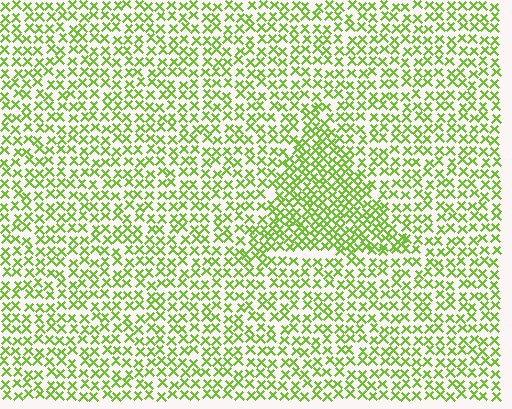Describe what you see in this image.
The image contains small lime elements arranged at two different densities. A triangle-shaped region is visible where the elements are more densely packed than the surrounding area.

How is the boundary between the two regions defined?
The boundary is defined by a change in element density (approximately 1.7x ratio). All elements are the same color, size, and shape.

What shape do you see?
I see a triangle.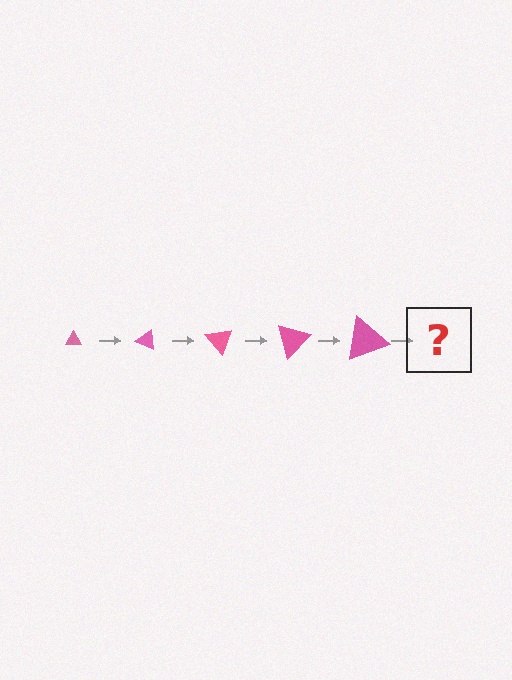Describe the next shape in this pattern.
It should be a triangle, larger than the previous one and rotated 125 degrees from the start.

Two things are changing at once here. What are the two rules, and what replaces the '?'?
The two rules are that the triangle grows larger each step and it rotates 25 degrees each step. The '?' should be a triangle, larger than the previous one and rotated 125 degrees from the start.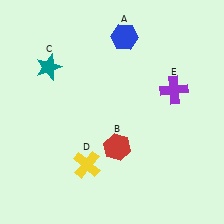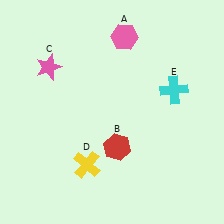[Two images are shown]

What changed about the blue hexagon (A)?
In Image 1, A is blue. In Image 2, it changed to pink.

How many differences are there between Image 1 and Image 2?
There are 3 differences between the two images.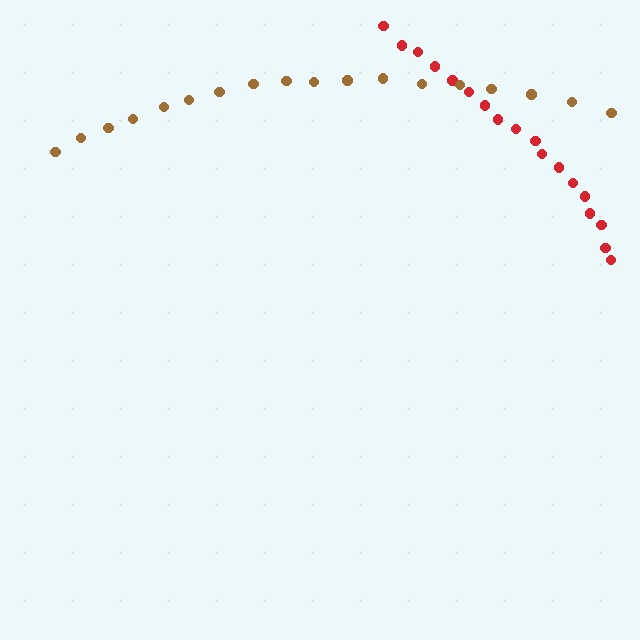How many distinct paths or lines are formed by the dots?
There are 2 distinct paths.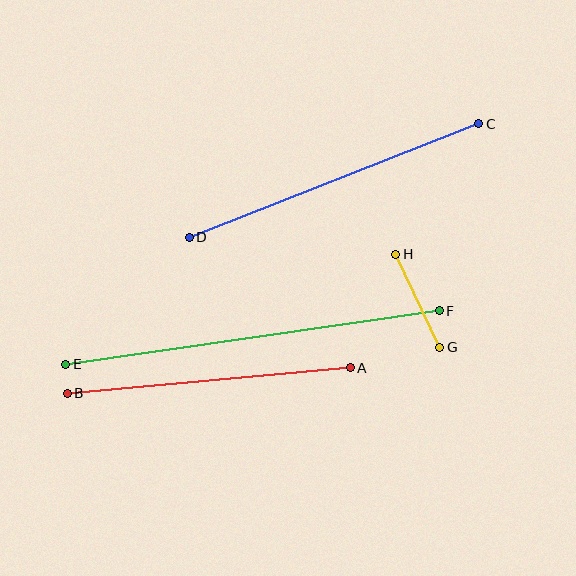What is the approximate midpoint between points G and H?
The midpoint is at approximately (418, 301) pixels.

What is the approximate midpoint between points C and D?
The midpoint is at approximately (334, 180) pixels.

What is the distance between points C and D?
The distance is approximately 311 pixels.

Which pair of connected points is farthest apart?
Points E and F are farthest apart.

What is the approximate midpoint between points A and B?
The midpoint is at approximately (209, 381) pixels.